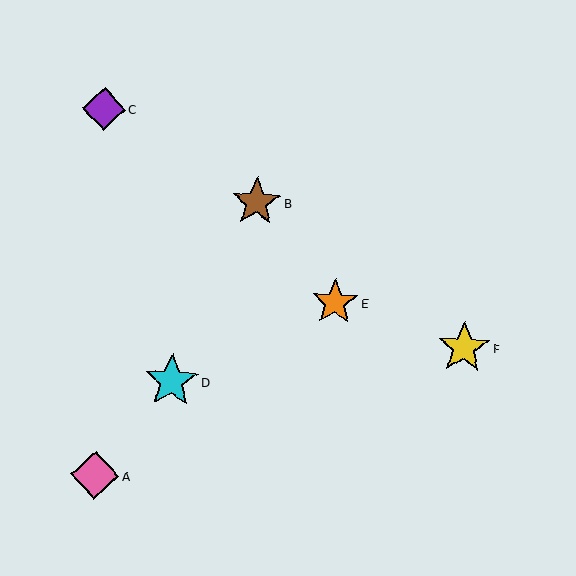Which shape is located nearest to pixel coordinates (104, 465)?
The pink diamond (labeled A) at (95, 475) is nearest to that location.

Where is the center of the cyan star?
The center of the cyan star is at (171, 381).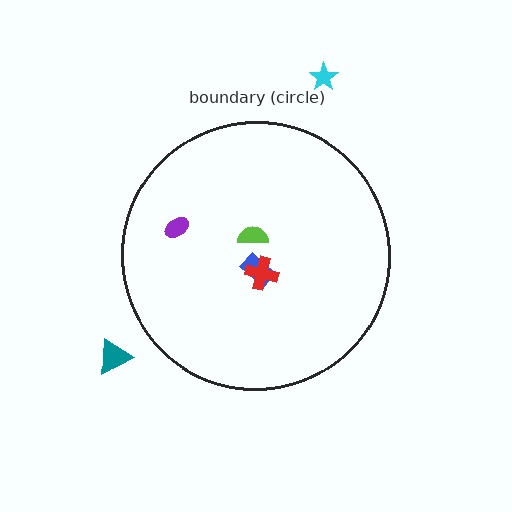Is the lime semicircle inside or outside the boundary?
Inside.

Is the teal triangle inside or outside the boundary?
Outside.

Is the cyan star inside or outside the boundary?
Outside.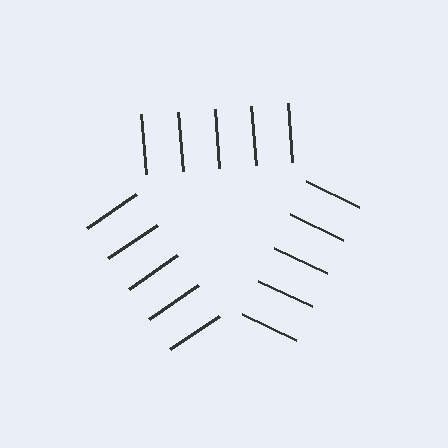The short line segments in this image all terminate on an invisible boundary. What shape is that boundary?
An illusory triangle — the line segments terminate on its edges but no continuous stroke is drawn.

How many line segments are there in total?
15 — 5 along each of the 3 edges.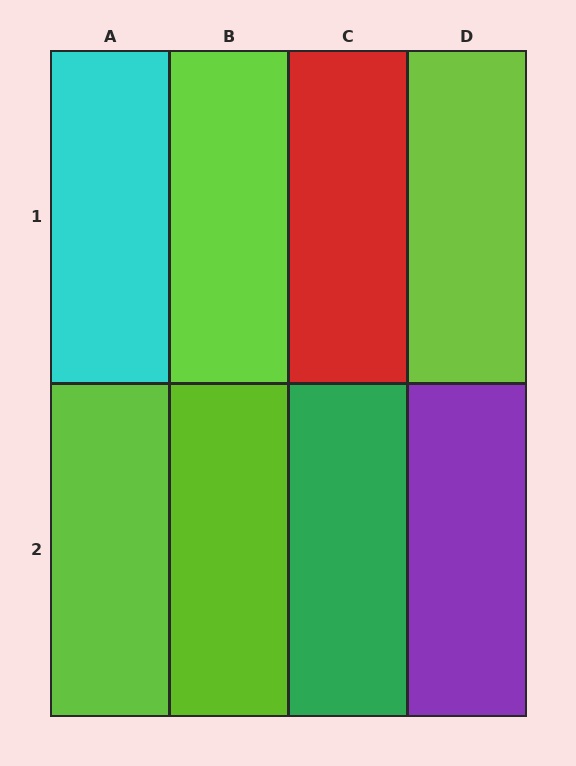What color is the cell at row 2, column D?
Purple.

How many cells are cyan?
1 cell is cyan.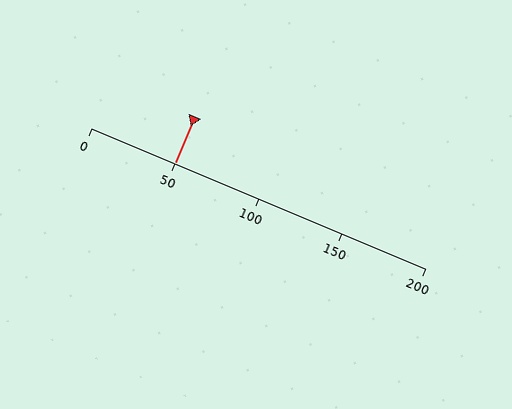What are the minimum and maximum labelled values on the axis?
The axis runs from 0 to 200.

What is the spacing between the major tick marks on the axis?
The major ticks are spaced 50 apart.